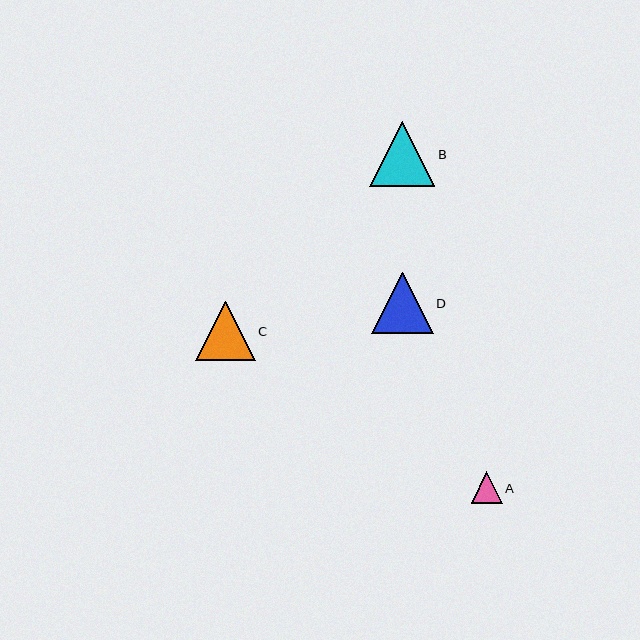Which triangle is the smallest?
Triangle A is the smallest with a size of approximately 31 pixels.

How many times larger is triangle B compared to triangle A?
Triangle B is approximately 2.1 times the size of triangle A.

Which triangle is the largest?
Triangle B is the largest with a size of approximately 65 pixels.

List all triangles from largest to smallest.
From largest to smallest: B, D, C, A.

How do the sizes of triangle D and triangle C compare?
Triangle D and triangle C are approximately the same size.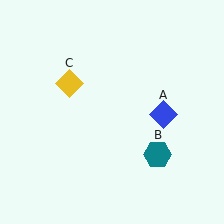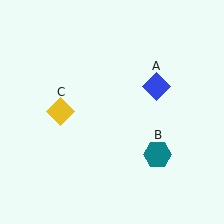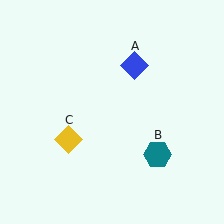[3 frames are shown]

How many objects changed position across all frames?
2 objects changed position: blue diamond (object A), yellow diamond (object C).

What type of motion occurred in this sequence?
The blue diamond (object A), yellow diamond (object C) rotated counterclockwise around the center of the scene.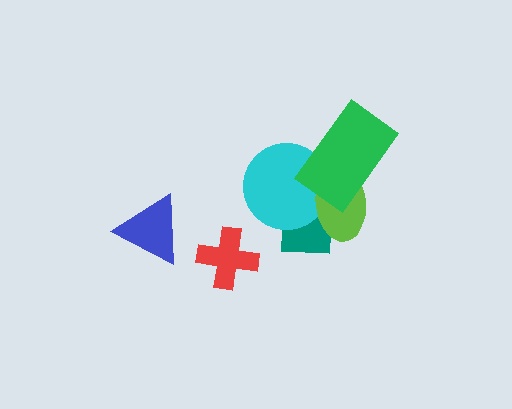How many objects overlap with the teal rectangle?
3 objects overlap with the teal rectangle.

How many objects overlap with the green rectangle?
3 objects overlap with the green rectangle.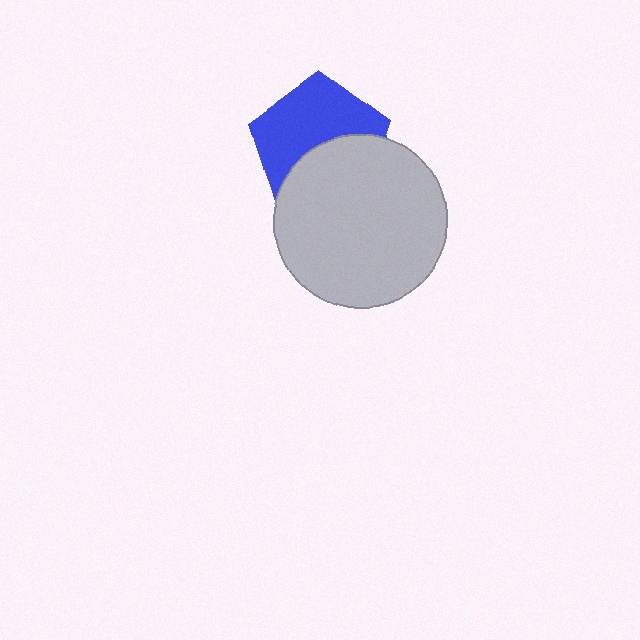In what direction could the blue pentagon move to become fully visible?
The blue pentagon could move up. That would shift it out from behind the light gray circle entirely.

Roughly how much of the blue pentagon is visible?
About half of it is visible (roughly 56%).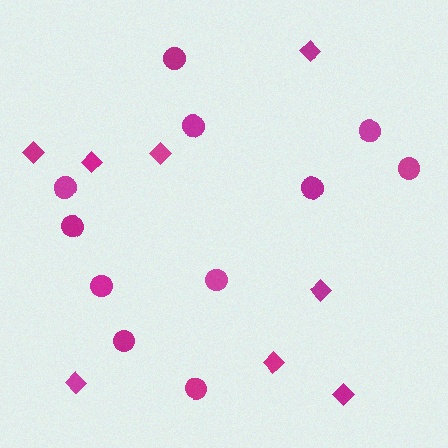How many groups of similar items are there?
There are 2 groups: one group of circles (11) and one group of diamonds (8).